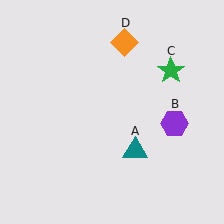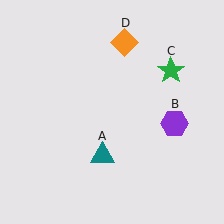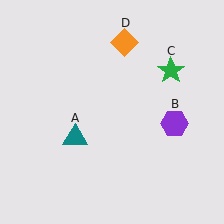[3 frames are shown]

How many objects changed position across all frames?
1 object changed position: teal triangle (object A).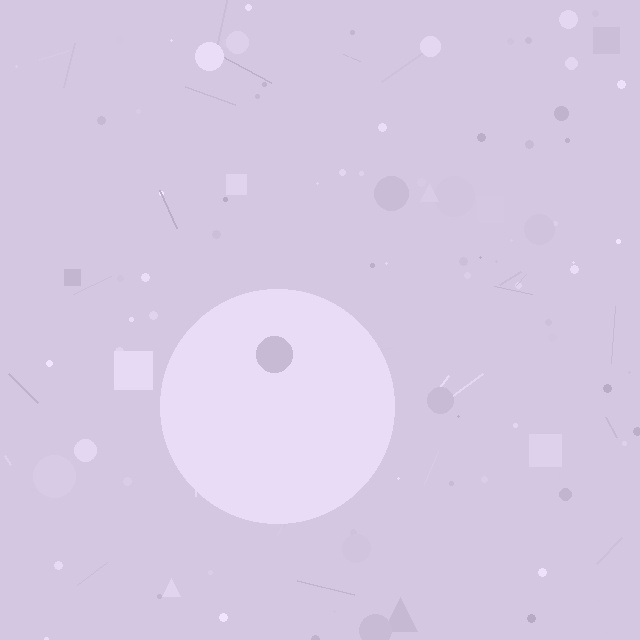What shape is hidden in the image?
A circle is hidden in the image.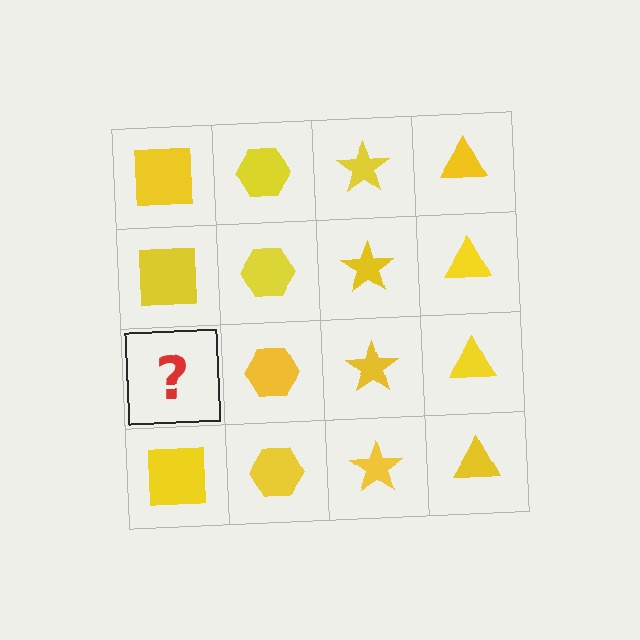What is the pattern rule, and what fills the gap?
The rule is that each column has a consistent shape. The gap should be filled with a yellow square.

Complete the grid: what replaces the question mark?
The question mark should be replaced with a yellow square.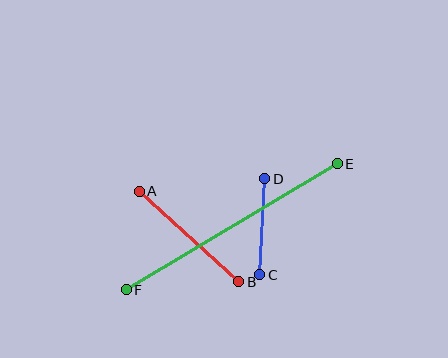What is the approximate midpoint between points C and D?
The midpoint is at approximately (262, 227) pixels.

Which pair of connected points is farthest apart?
Points E and F are farthest apart.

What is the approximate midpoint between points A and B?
The midpoint is at approximately (189, 236) pixels.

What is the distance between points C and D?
The distance is approximately 96 pixels.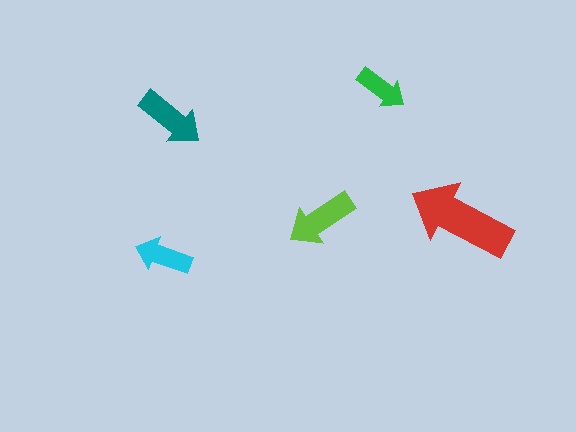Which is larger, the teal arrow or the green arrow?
The teal one.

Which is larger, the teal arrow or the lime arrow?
The lime one.